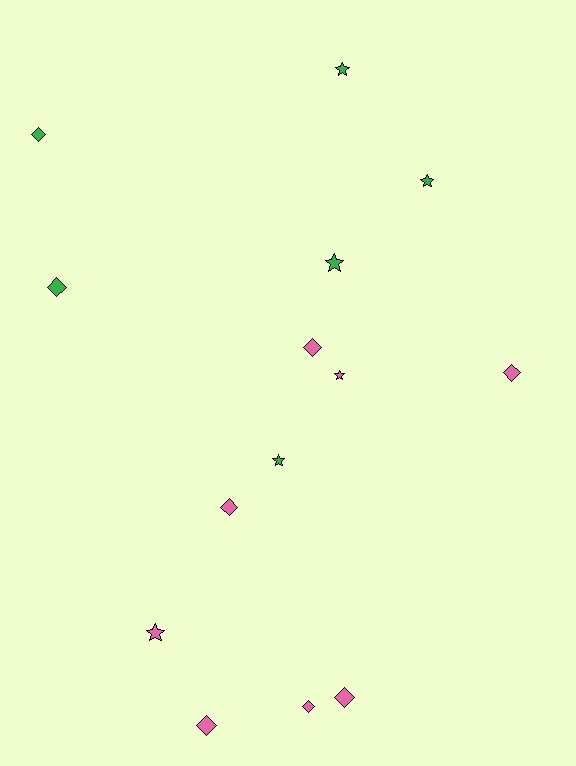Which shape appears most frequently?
Diamond, with 8 objects.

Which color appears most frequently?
Pink, with 8 objects.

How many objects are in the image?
There are 14 objects.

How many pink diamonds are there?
There are 6 pink diamonds.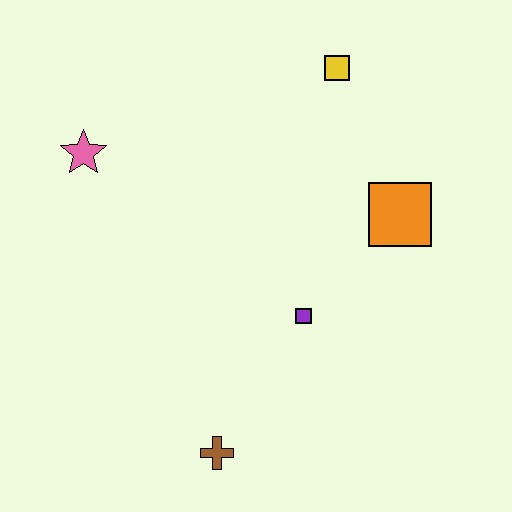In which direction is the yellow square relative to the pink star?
The yellow square is to the right of the pink star.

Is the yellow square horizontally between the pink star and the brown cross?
No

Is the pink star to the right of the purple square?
No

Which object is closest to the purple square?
The orange square is closest to the purple square.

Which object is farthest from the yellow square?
The brown cross is farthest from the yellow square.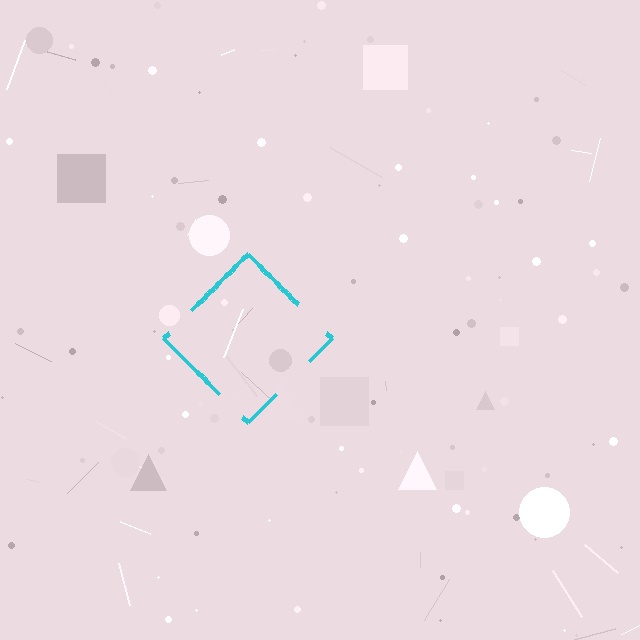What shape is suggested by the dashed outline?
The dashed outline suggests a diamond.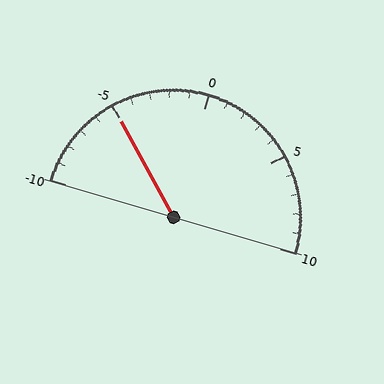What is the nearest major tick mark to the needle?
The nearest major tick mark is -5.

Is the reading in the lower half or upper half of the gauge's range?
The reading is in the lower half of the range (-10 to 10).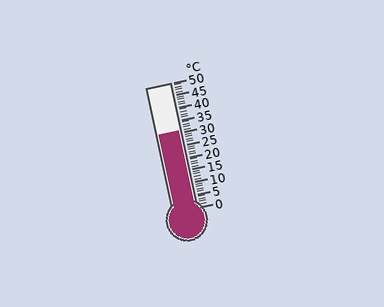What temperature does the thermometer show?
The thermometer shows approximately 31°C.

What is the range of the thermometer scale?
The thermometer scale ranges from 0°C to 50°C.